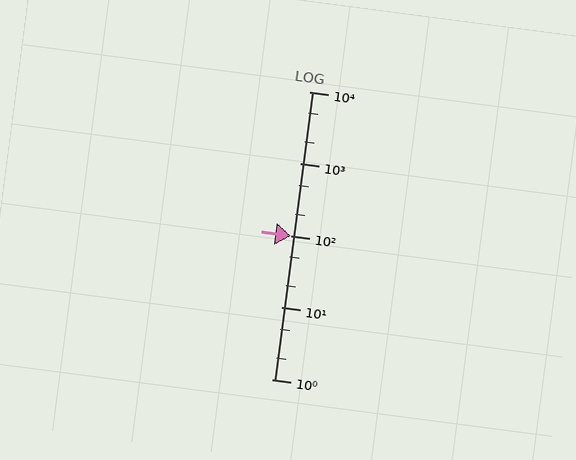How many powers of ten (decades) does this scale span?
The scale spans 4 decades, from 1 to 10000.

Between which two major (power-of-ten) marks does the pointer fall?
The pointer is between 100 and 1000.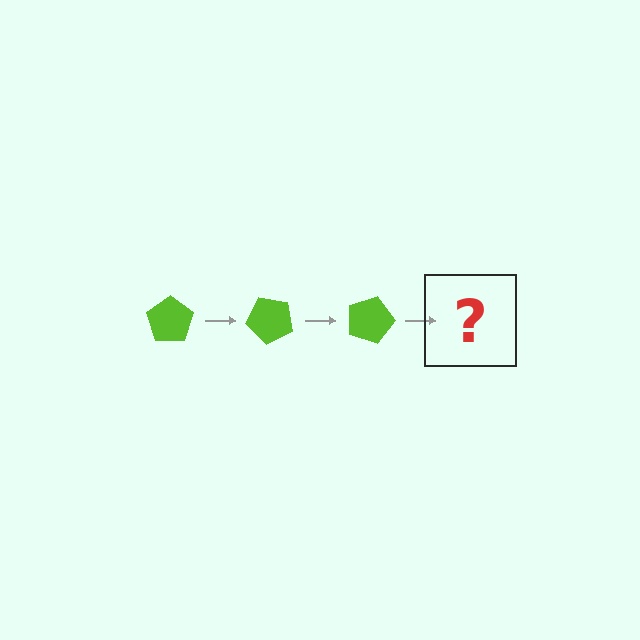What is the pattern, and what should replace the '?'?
The pattern is that the pentagon rotates 45 degrees each step. The '?' should be a lime pentagon rotated 135 degrees.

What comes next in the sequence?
The next element should be a lime pentagon rotated 135 degrees.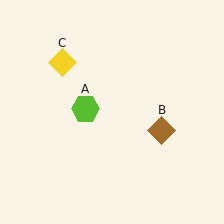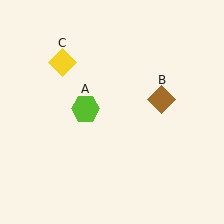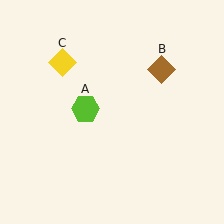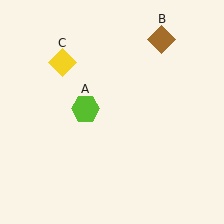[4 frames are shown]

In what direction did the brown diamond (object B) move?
The brown diamond (object B) moved up.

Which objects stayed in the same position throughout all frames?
Lime hexagon (object A) and yellow diamond (object C) remained stationary.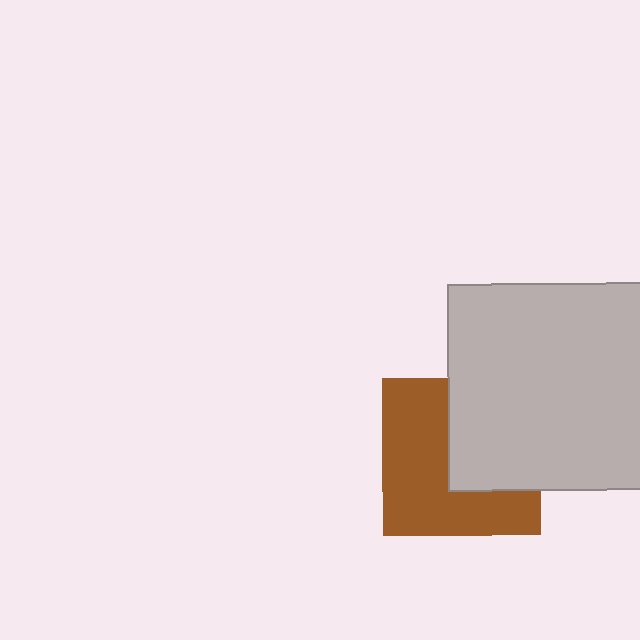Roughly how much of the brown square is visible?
About half of it is visible (roughly 58%).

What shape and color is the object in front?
The object in front is a light gray square.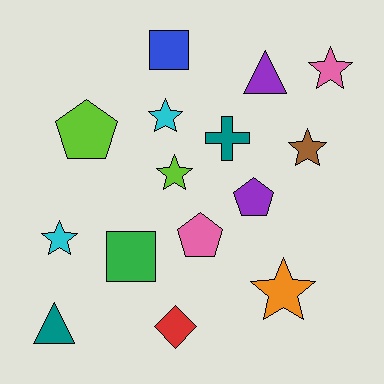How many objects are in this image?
There are 15 objects.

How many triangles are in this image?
There are 2 triangles.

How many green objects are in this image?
There is 1 green object.